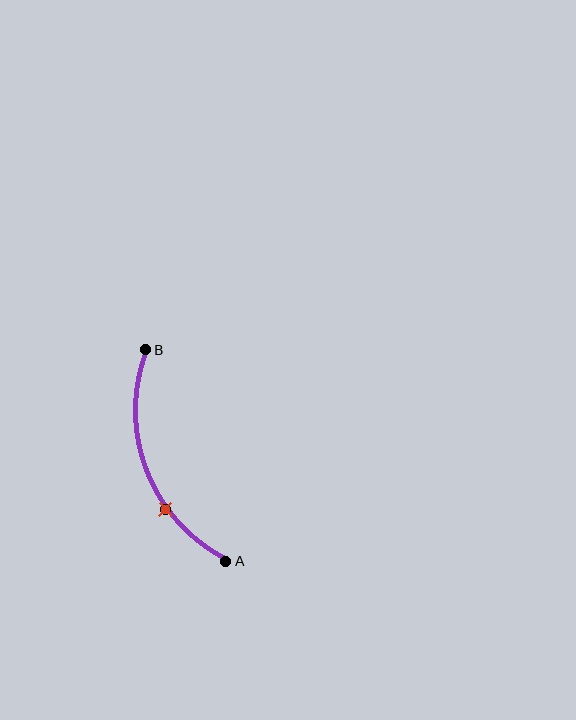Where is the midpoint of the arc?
The arc midpoint is the point on the curve farthest from the straight line joining A and B. It sits to the left of that line.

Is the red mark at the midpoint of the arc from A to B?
No. The red mark lies on the arc but is closer to endpoint A. The arc midpoint would be at the point on the curve equidistant along the arc from both A and B.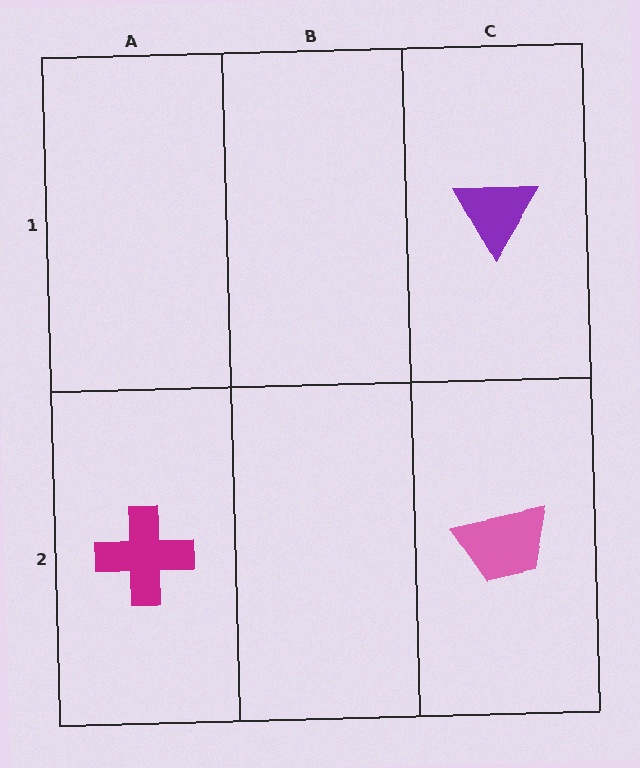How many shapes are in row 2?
2 shapes.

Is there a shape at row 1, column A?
No, that cell is empty.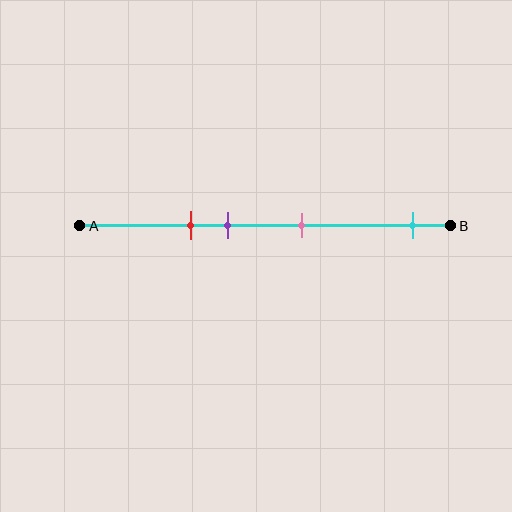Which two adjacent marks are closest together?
The red and purple marks are the closest adjacent pair.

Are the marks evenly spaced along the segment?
No, the marks are not evenly spaced.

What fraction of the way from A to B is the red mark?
The red mark is approximately 30% (0.3) of the way from A to B.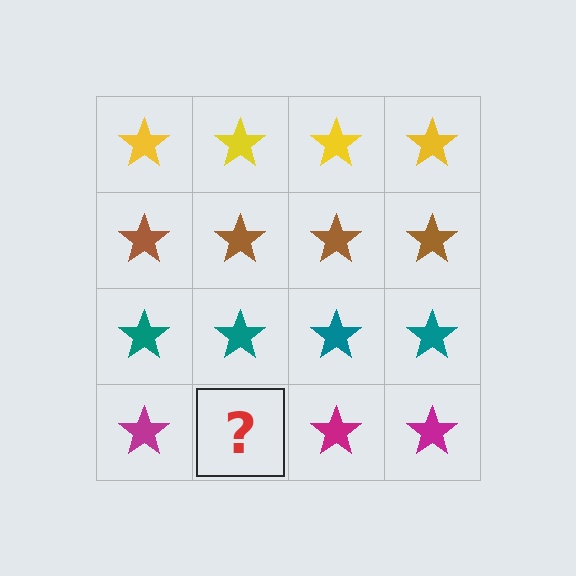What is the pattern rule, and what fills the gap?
The rule is that each row has a consistent color. The gap should be filled with a magenta star.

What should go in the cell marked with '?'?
The missing cell should contain a magenta star.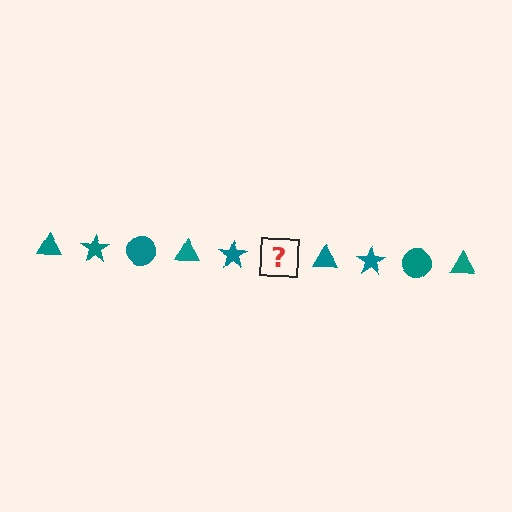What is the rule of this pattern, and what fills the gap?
The rule is that the pattern cycles through triangle, star, circle shapes in teal. The gap should be filled with a teal circle.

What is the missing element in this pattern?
The missing element is a teal circle.